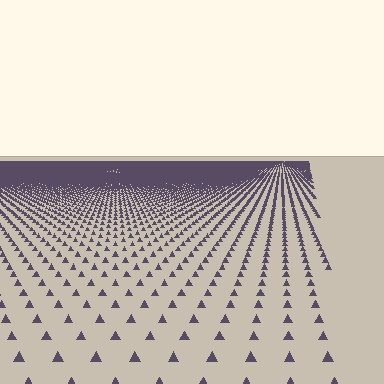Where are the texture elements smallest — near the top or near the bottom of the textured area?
Near the top.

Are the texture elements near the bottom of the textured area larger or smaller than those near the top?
Larger. Near the bottom, elements are closer to the viewer and appear at a bigger on-screen size.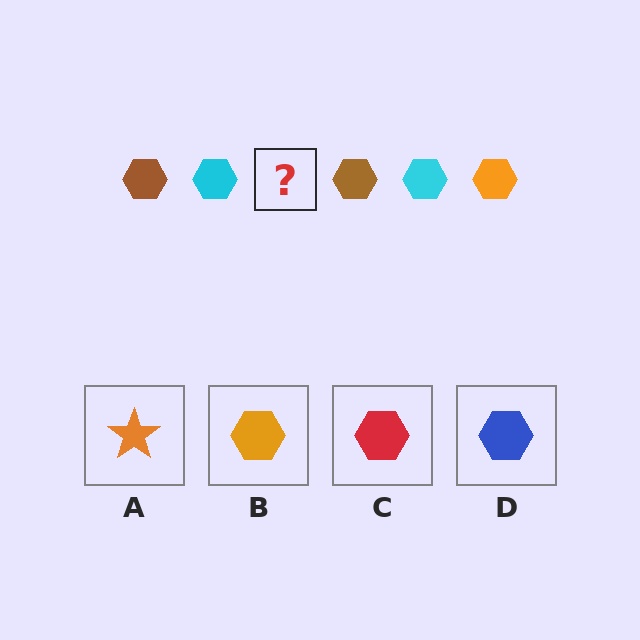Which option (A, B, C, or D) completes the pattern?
B.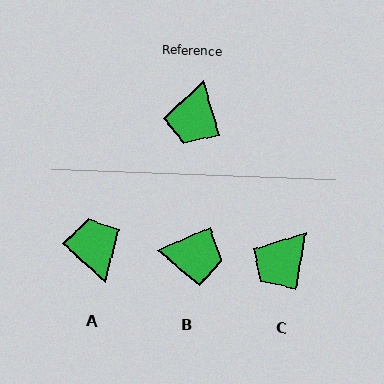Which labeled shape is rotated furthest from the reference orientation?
A, about 149 degrees away.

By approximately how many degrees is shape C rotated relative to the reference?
Approximately 26 degrees clockwise.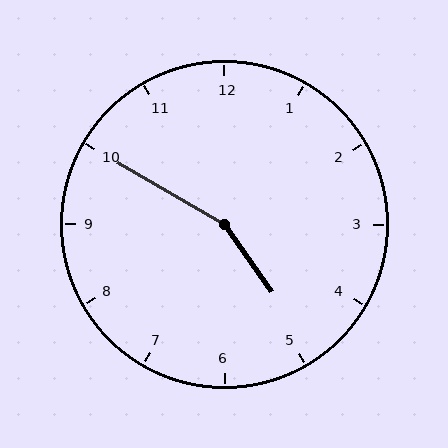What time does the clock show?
4:50.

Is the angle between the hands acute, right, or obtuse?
It is obtuse.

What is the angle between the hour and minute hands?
Approximately 155 degrees.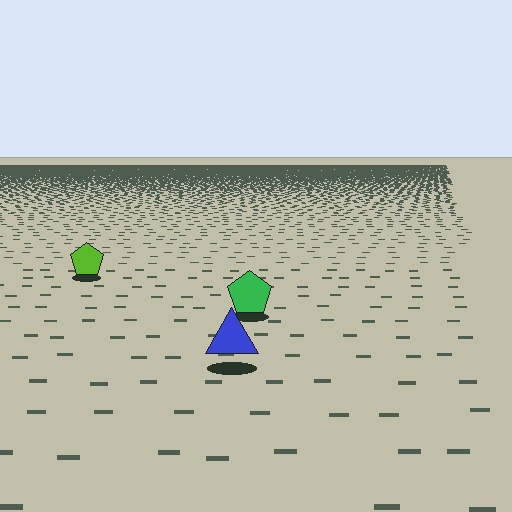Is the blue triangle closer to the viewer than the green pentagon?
Yes. The blue triangle is closer — you can tell from the texture gradient: the ground texture is coarser near it.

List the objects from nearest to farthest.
From nearest to farthest: the blue triangle, the green pentagon, the lime pentagon.